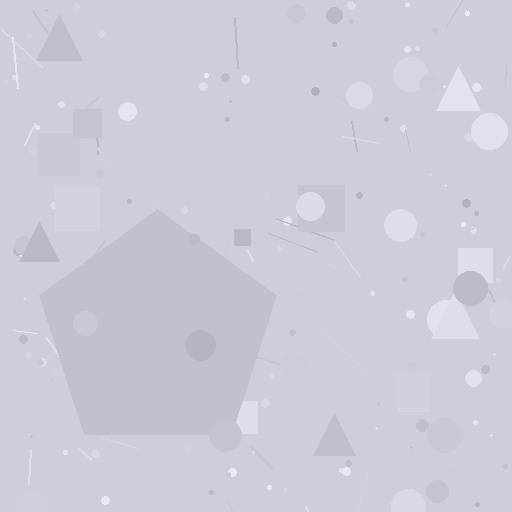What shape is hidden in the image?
A pentagon is hidden in the image.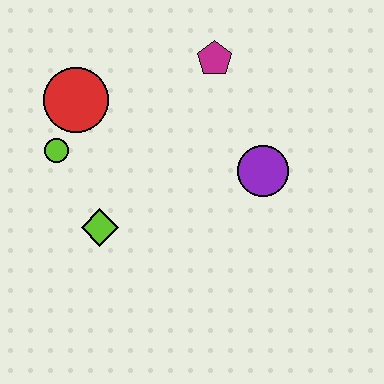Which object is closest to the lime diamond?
The lime circle is closest to the lime diamond.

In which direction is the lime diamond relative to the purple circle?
The lime diamond is to the left of the purple circle.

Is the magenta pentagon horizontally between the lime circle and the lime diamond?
No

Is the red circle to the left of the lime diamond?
Yes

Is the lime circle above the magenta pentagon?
No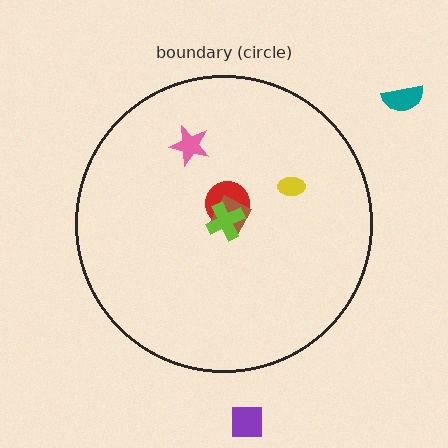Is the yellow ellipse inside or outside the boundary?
Inside.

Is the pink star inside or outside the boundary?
Inside.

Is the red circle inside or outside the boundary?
Inside.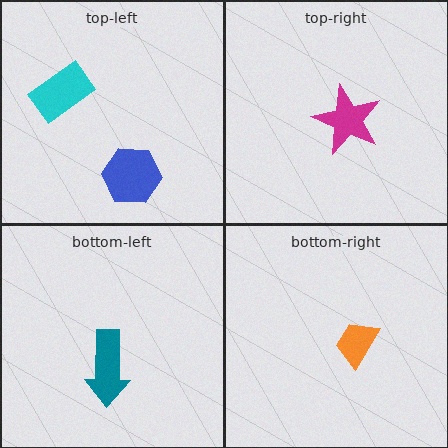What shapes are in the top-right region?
The magenta star.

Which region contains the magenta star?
The top-right region.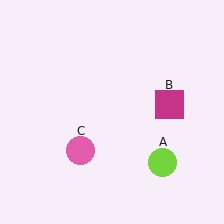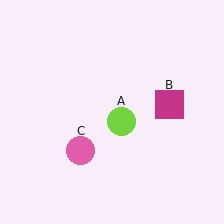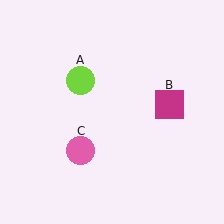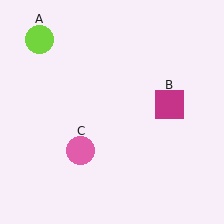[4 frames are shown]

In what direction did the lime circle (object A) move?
The lime circle (object A) moved up and to the left.